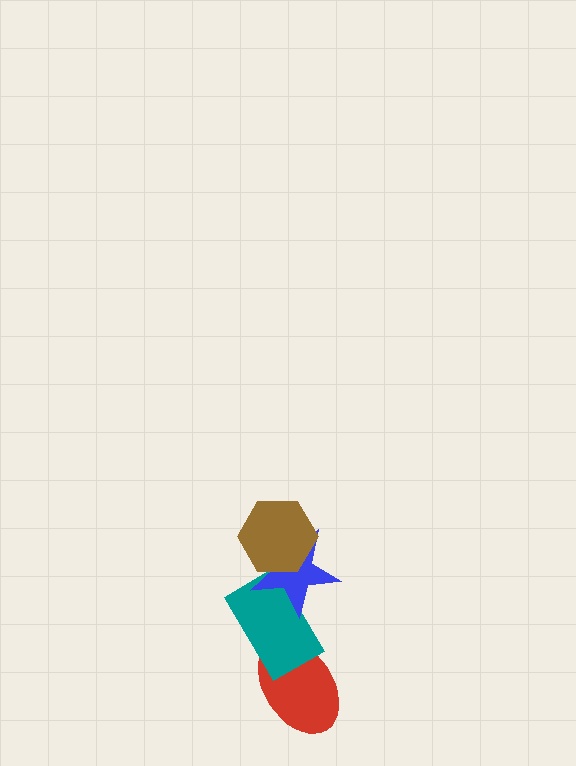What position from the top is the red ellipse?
The red ellipse is 4th from the top.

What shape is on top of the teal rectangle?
The blue star is on top of the teal rectangle.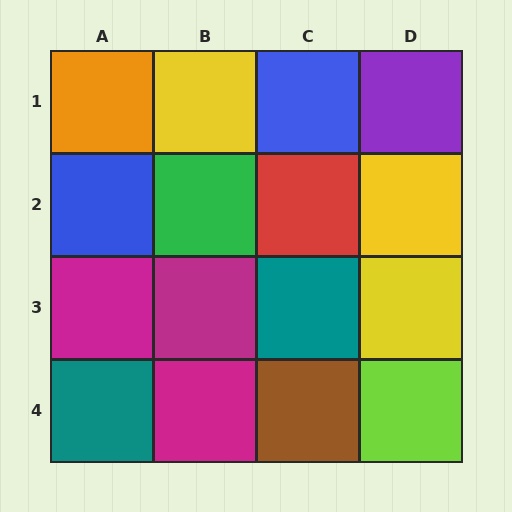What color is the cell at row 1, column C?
Blue.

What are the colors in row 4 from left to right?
Teal, magenta, brown, lime.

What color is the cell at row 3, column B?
Magenta.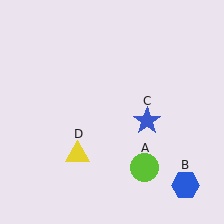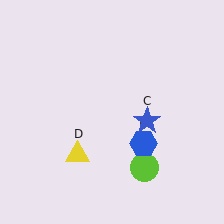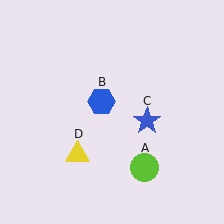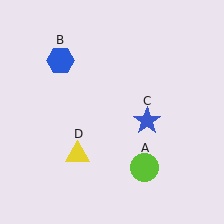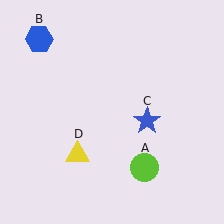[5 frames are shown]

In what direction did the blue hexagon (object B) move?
The blue hexagon (object B) moved up and to the left.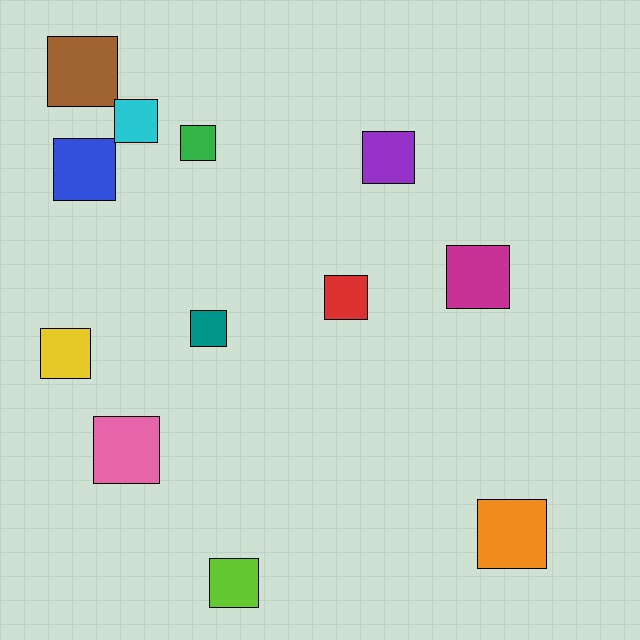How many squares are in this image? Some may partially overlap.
There are 12 squares.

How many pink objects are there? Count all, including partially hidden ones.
There is 1 pink object.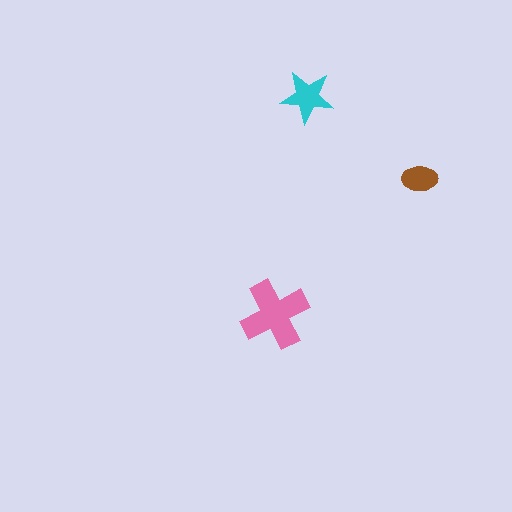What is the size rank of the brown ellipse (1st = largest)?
3rd.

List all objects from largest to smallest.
The pink cross, the cyan star, the brown ellipse.